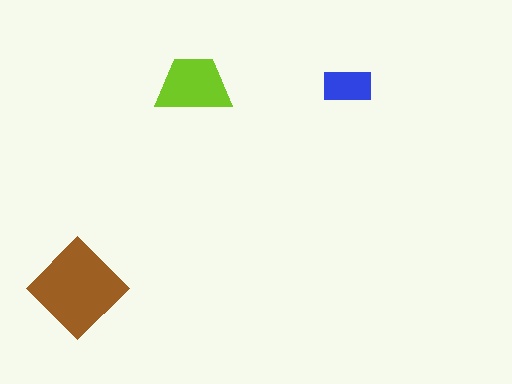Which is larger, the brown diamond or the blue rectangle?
The brown diamond.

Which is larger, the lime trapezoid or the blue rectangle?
The lime trapezoid.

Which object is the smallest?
The blue rectangle.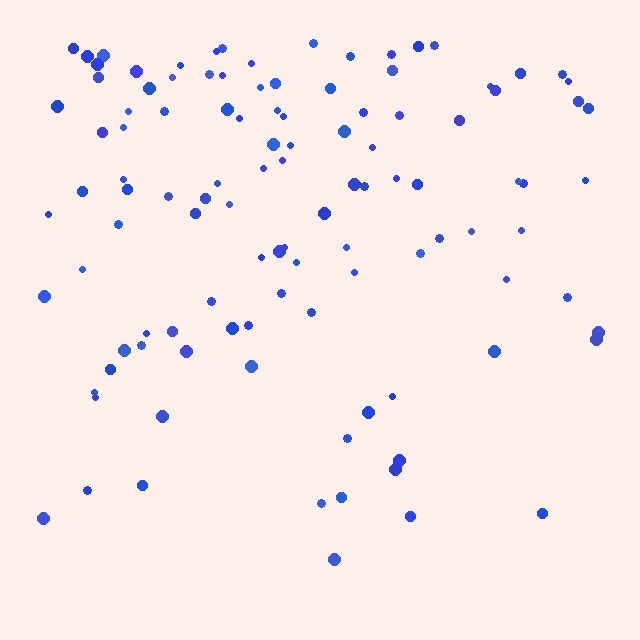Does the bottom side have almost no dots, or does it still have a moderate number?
Still a moderate number, just noticeably fewer than the top.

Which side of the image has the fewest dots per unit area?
The bottom.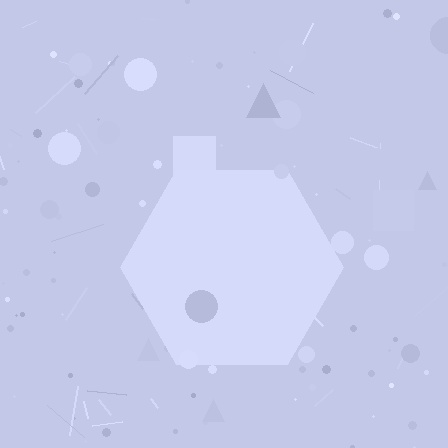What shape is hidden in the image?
A hexagon is hidden in the image.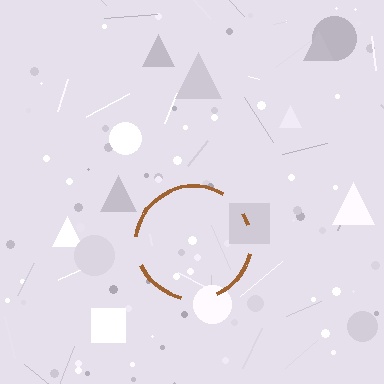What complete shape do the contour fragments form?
The contour fragments form a circle.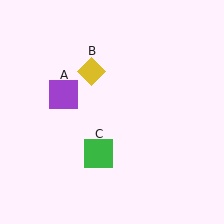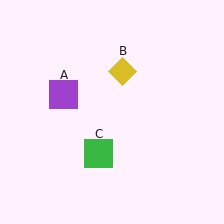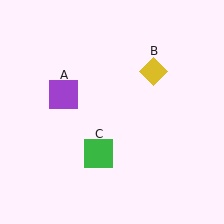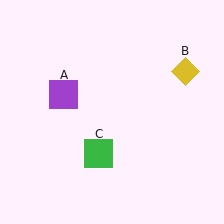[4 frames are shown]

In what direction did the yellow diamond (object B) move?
The yellow diamond (object B) moved right.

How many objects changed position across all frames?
1 object changed position: yellow diamond (object B).